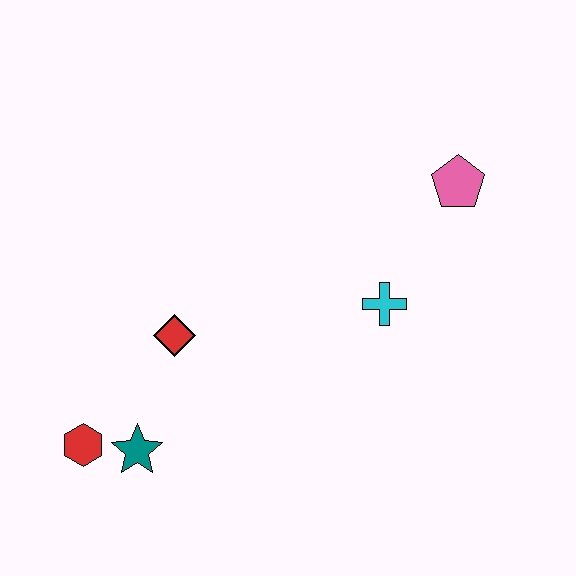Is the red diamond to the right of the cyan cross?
No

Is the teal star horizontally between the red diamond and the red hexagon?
Yes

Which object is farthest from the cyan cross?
The red hexagon is farthest from the cyan cross.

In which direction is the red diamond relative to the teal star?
The red diamond is above the teal star.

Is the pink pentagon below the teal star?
No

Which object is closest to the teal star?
The red hexagon is closest to the teal star.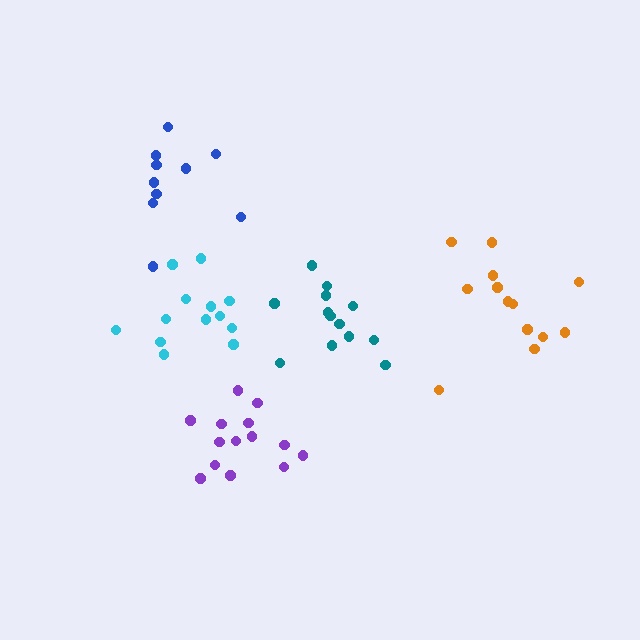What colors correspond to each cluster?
The clusters are colored: purple, blue, orange, teal, cyan.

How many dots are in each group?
Group 1: 14 dots, Group 2: 10 dots, Group 3: 13 dots, Group 4: 13 dots, Group 5: 13 dots (63 total).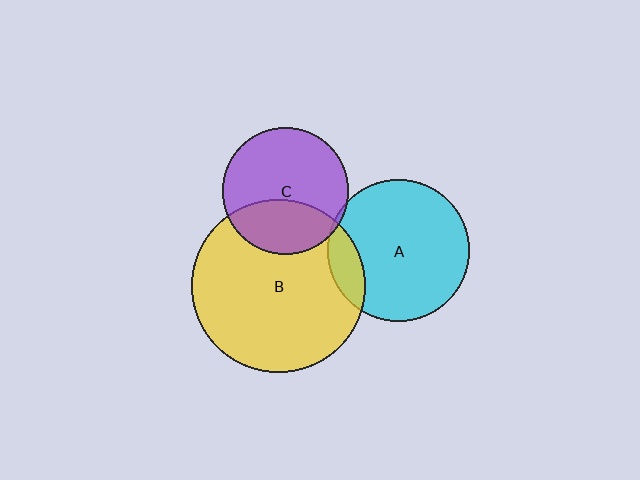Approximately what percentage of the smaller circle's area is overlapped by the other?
Approximately 15%.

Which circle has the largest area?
Circle B (yellow).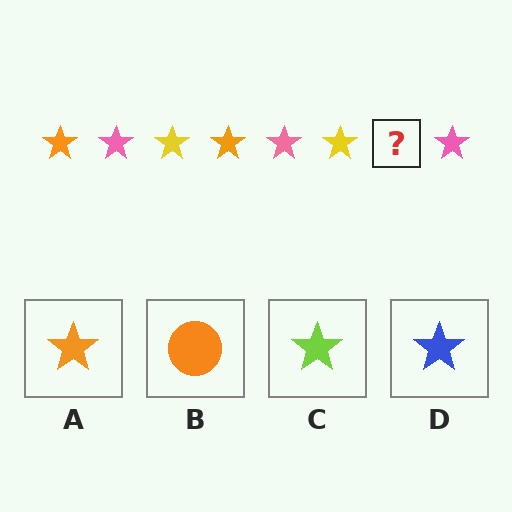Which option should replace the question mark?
Option A.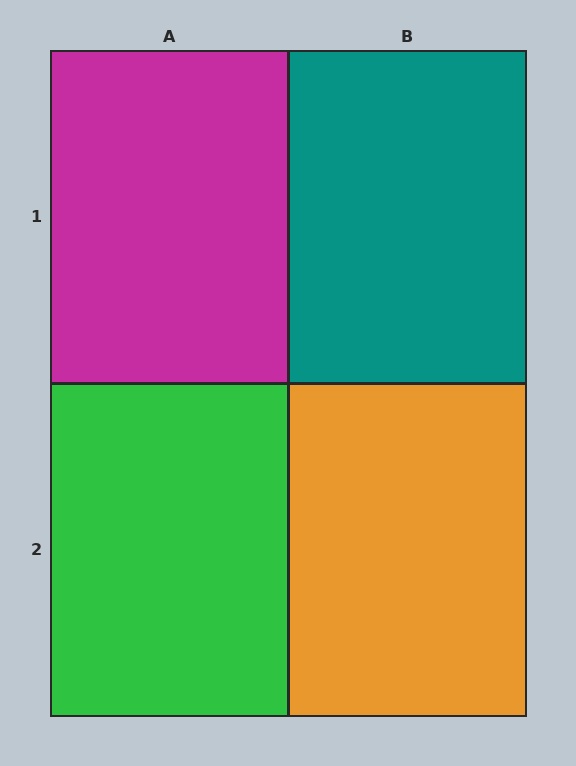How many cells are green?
1 cell is green.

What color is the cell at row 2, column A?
Green.